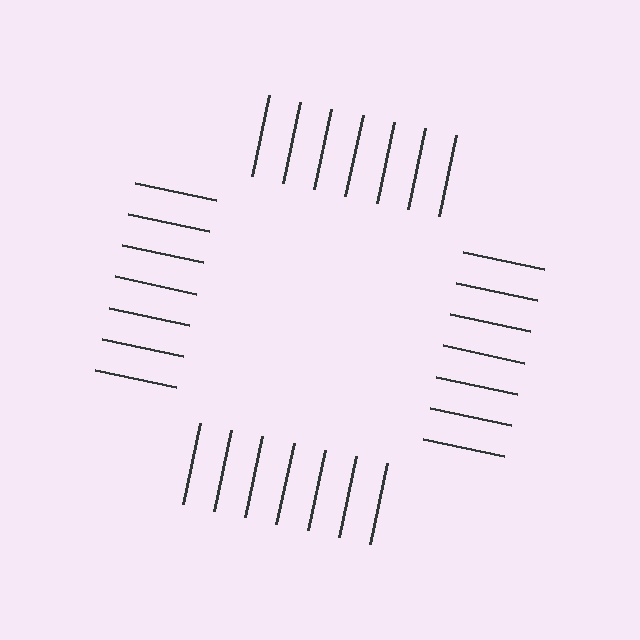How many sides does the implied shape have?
4 sides — the line-ends trace a square.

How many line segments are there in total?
28 — 7 along each of the 4 edges.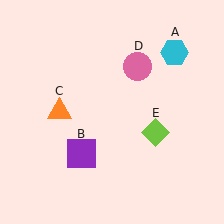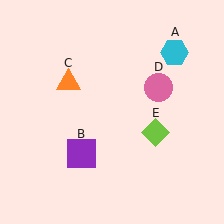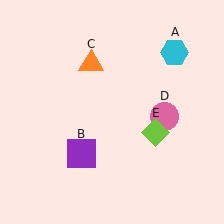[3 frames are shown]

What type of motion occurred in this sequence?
The orange triangle (object C), pink circle (object D) rotated clockwise around the center of the scene.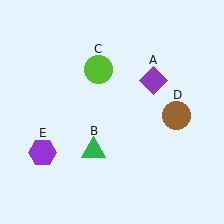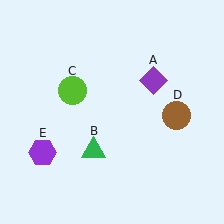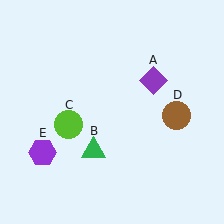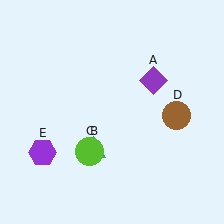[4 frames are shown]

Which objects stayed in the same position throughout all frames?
Purple diamond (object A) and green triangle (object B) and brown circle (object D) and purple hexagon (object E) remained stationary.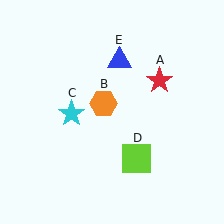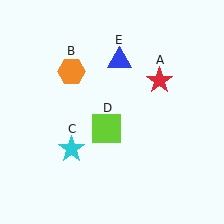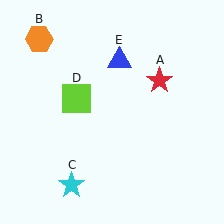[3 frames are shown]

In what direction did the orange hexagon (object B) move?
The orange hexagon (object B) moved up and to the left.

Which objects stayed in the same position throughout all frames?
Red star (object A) and blue triangle (object E) remained stationary.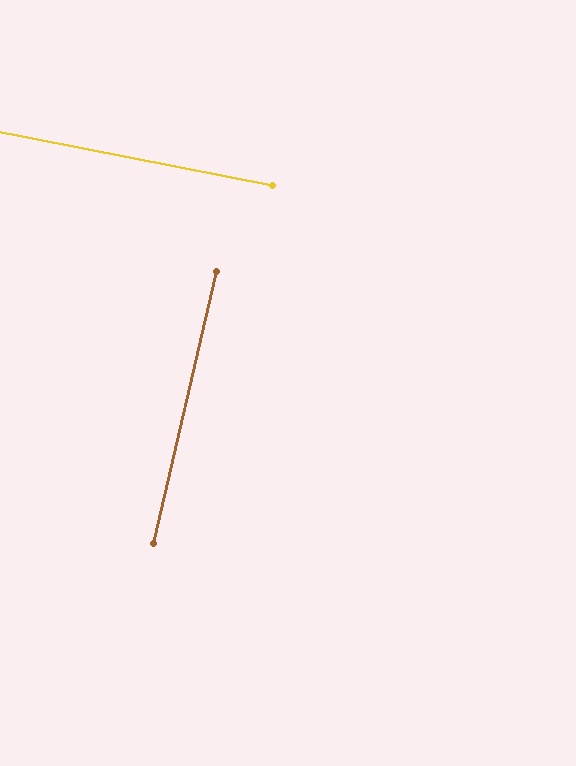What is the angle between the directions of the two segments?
Approximately 88 degrees.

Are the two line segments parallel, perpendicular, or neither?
Perpendicular — they meet at approximately 88°.